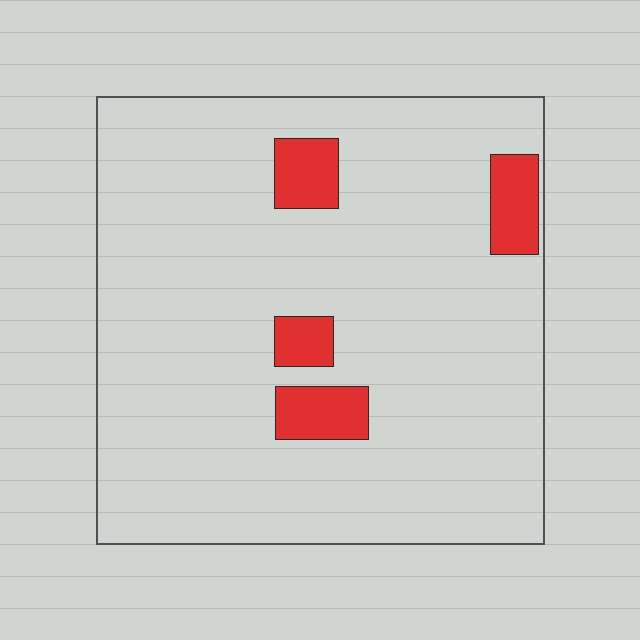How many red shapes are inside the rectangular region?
4.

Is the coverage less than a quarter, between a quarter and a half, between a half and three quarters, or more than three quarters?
Less than a quarter.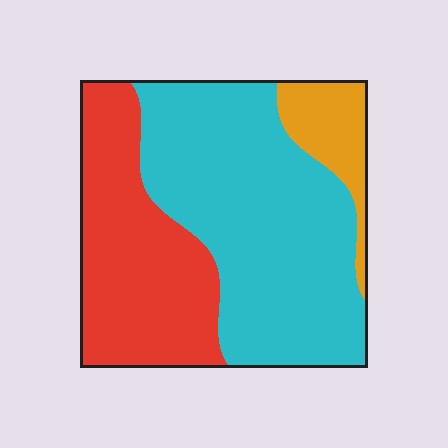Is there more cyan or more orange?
Cyan.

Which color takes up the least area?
Orange, at roughly 10%.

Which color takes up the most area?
Cyan, at roughly 55%.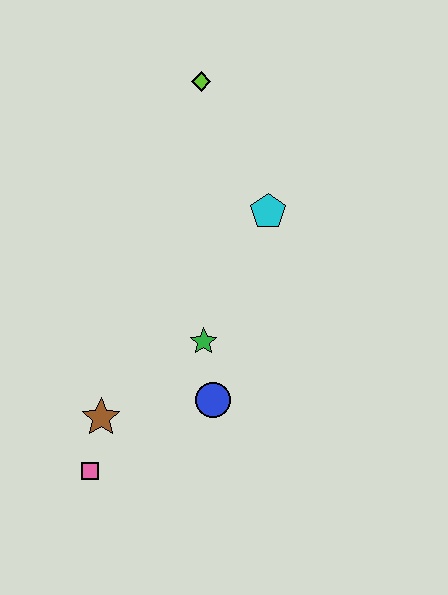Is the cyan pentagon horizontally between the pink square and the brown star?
No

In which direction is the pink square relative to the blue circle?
The pink square is to the left of the blue circle.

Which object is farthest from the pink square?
The lime diamond is farthest from the pink square.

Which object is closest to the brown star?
The pink square is closest to the brown star.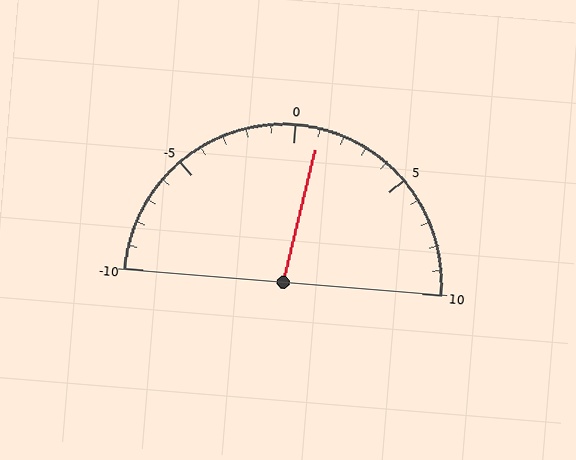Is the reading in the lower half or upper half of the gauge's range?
The reading is in the upper half of the range (-10 to 10).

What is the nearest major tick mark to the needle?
The nearest major tick mark is 0.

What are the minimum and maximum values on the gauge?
The gauge ranges from -10 to 10.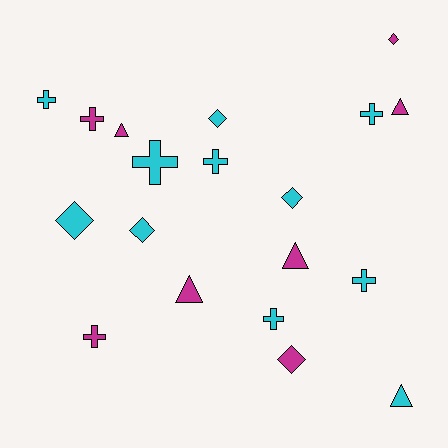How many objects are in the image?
There are 19 objects.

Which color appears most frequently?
Cyan, with 11 objects.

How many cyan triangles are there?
There is 1 cyan triangle.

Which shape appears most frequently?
Cross, with 8 objects.